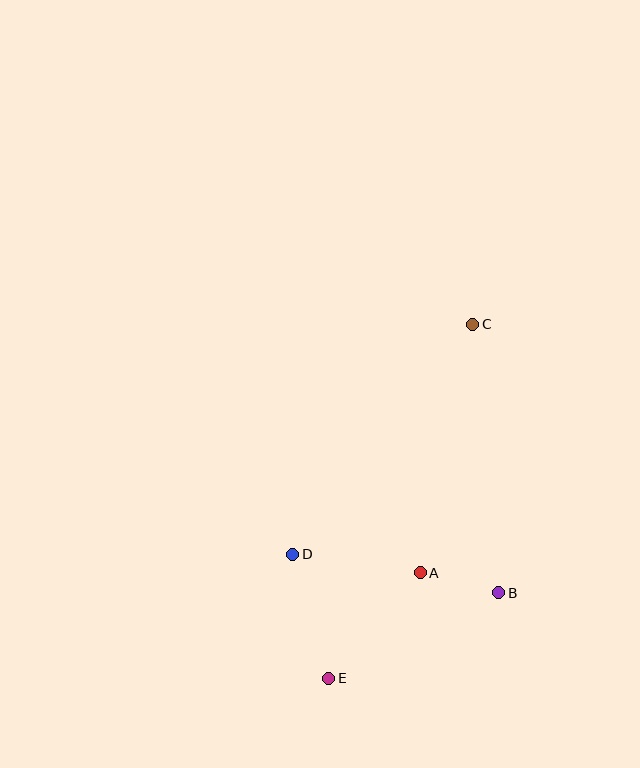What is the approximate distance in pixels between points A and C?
The distance between A and C is approximately 254 pixels.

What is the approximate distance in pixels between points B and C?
The distance between B and C is approximately 270 pixels.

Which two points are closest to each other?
Points A and B are closest to each other.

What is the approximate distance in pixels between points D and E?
The distance between D and E is approximately 129 pixels.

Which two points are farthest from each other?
Points C and E are farthest from each other.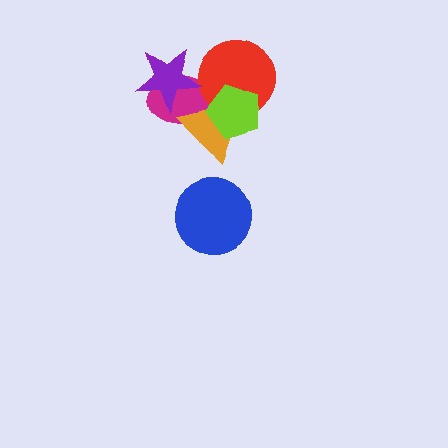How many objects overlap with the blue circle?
0 objects overlap with the blue circle.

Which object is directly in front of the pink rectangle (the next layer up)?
The magenta ellipse is directly in front of the pink rectangle.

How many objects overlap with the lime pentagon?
4 objects overlap with the lime pentagon.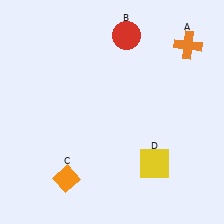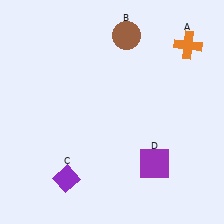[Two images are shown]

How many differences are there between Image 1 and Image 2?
There are 3 differences between the two images.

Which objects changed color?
B changed from red to brown. C changed from orange to purple. D changed from yellow to purple.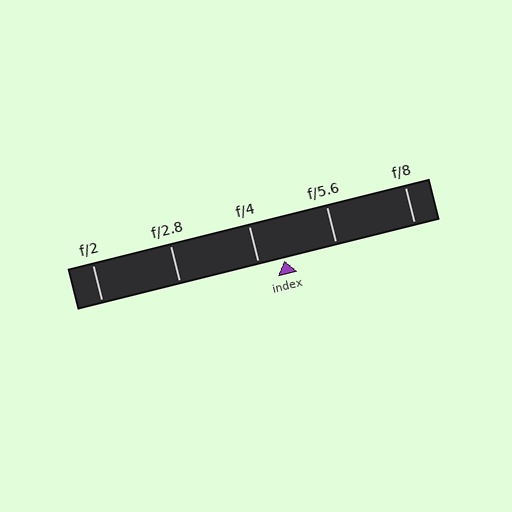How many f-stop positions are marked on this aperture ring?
There are 5 f-stop positions marked.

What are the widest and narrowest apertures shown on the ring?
The widest aperture shown is f/2 and the narrowest is f/8.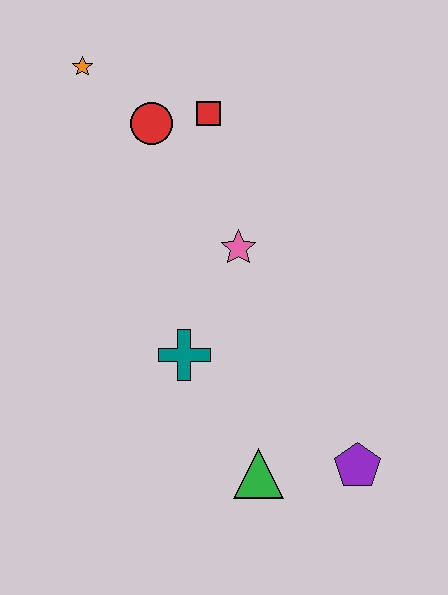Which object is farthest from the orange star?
The purple pentagon is farthest from the orange star.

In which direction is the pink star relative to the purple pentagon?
The pink star is above the purple pentagon.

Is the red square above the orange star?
No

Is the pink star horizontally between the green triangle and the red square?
Yes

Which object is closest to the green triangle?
The purple pentagon is closest to the green triangle.